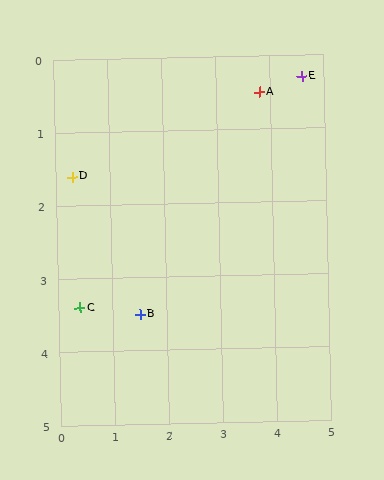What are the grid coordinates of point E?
Point E is at approximately (4.6, 0.3).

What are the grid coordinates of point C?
Point C is at approximately (0.4, 3.4).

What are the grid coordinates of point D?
Point D is at approximately (0.3, 1.6).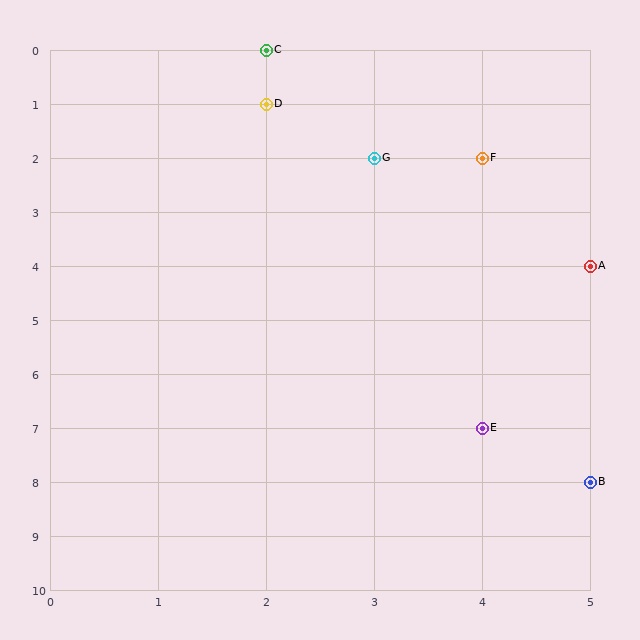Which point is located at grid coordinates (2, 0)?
Point C is at (2, 0).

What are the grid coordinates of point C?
Point C is at grid coordinates (2, 0).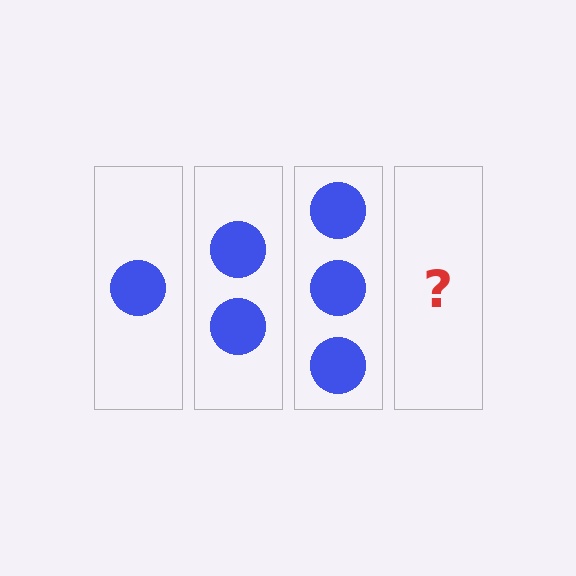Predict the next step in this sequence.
The next step is 4 circles.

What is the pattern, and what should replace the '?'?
The pattern is that each step adds one more circle. The '?' should be 4 circles.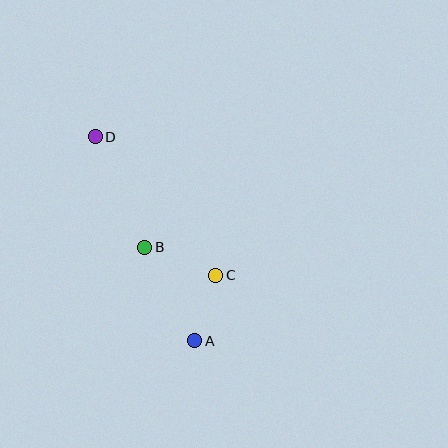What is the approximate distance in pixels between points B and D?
The distance between B and D is approximately 121 pixels.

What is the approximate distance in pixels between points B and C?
The distance between B and C is approximately 76 pixels.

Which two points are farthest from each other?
Points A and D are farthest from each other.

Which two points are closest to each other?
Points A and C are closest to each other.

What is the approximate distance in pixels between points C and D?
The distance between C and D is approximately 183 pixels.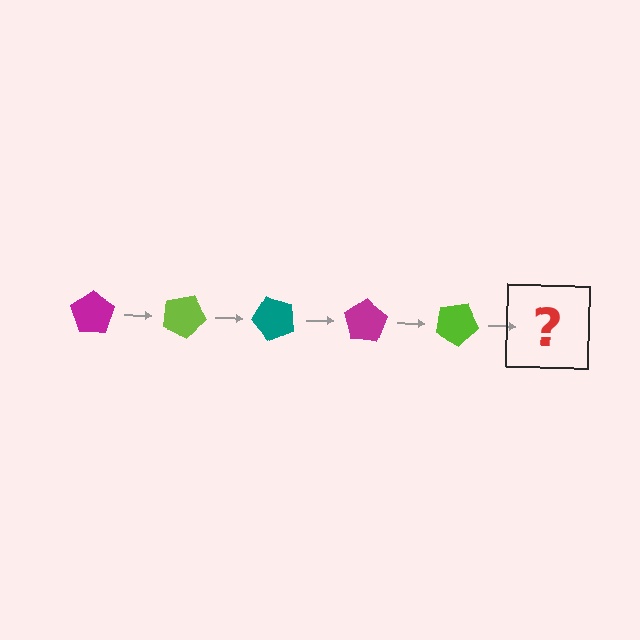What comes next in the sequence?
The next element should be a teal pentagon, rotated 125 degrees from the start.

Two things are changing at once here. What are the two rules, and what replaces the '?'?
The two rules are that it rotates 25 degrees each step and the color cycles through magenta, lime, and teal. The '?' should be a teal pentagon, rotated 125 degrees from the start.